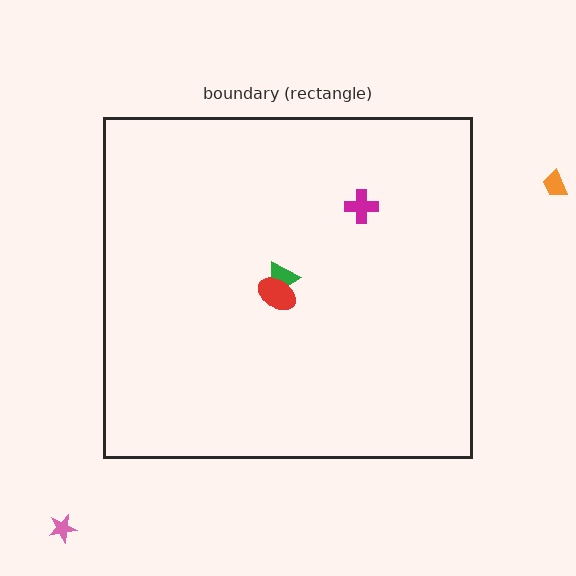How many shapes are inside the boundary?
3 inside, 2 outside.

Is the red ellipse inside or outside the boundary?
Inside.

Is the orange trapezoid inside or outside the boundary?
Outside.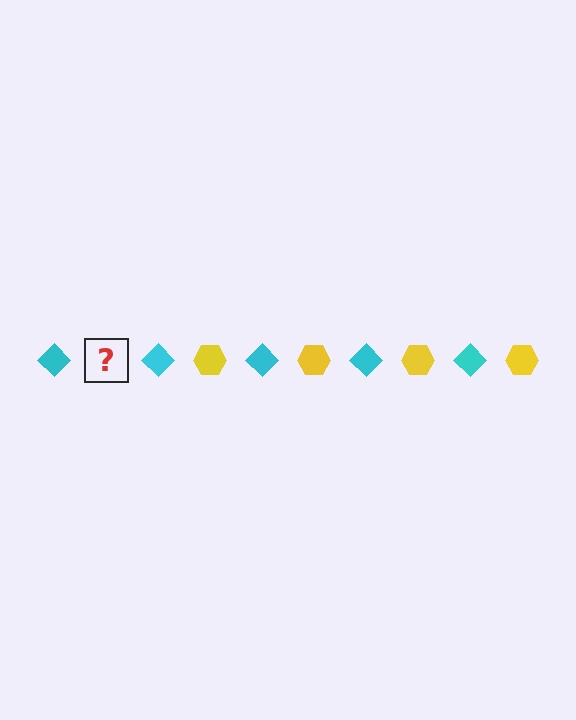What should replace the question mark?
The question mark should be replaced with a yellow hexagon.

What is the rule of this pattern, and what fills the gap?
The rule is that the pattern alternates between cyan diamond and yellow hexagon. The gap should be filled with a yellow hexagon.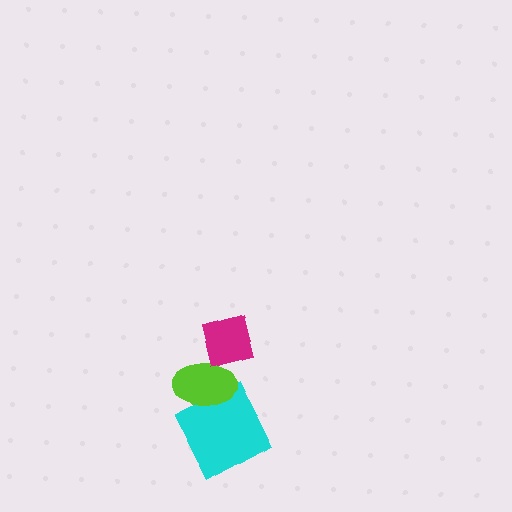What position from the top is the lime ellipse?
The lime ellipse is 2nd from the top.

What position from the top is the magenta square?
The magenta square is 1st from the top.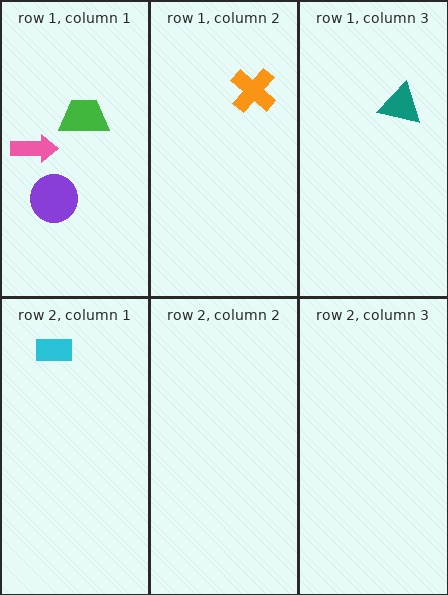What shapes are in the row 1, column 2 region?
The orange cross.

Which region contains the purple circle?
The row 1, column 1 region.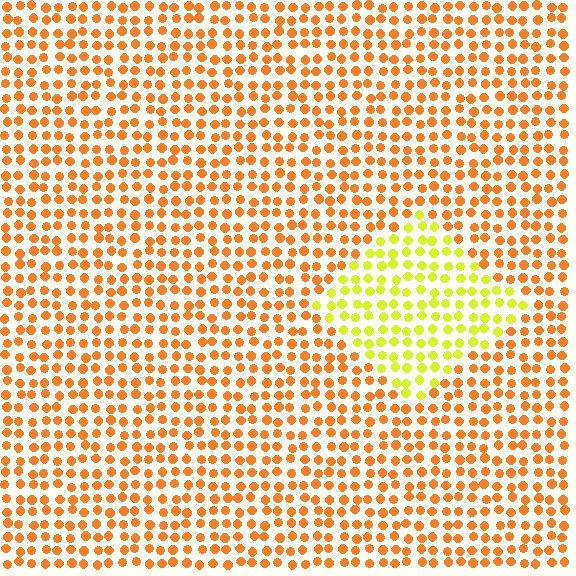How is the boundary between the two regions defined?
The boundary is defined purely by a slight shift in hue (about 44 degrees). Spacing, size, and orientation are identical on both sides.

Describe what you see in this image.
The image is filled with small orange elements in a uniform arrangement. A diamond-shaped region is visible where the elements are tinted to a slightly different hue, forming a subtle color boundary.